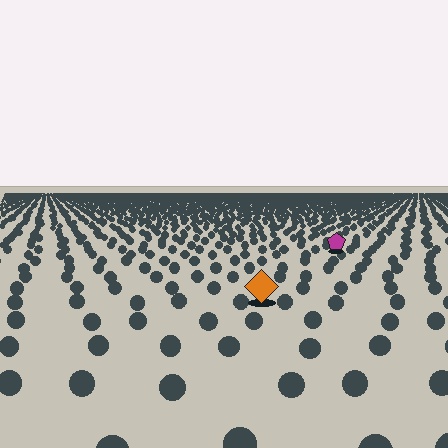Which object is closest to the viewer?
The orange diamond is closest. The texture marks near it are larger and more spread out.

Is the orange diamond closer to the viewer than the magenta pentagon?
Yes. The orange diamond is closer — you can tell from the texture gradient: the ground texture is coarser near it.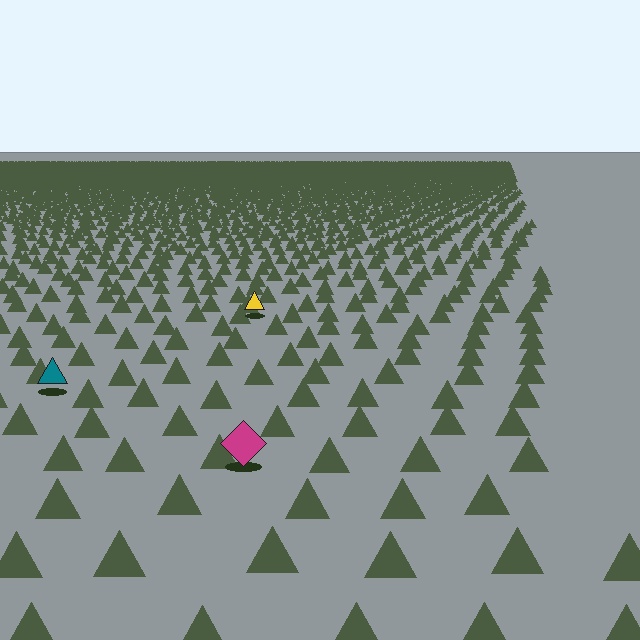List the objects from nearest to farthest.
From nearest to farthest: the magenta diamond, the teal triangle, the yellow triangle.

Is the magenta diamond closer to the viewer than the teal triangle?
Yes. The magenta diamond is closer — you can tell from the texture gradient: the ground texture is coarser near it.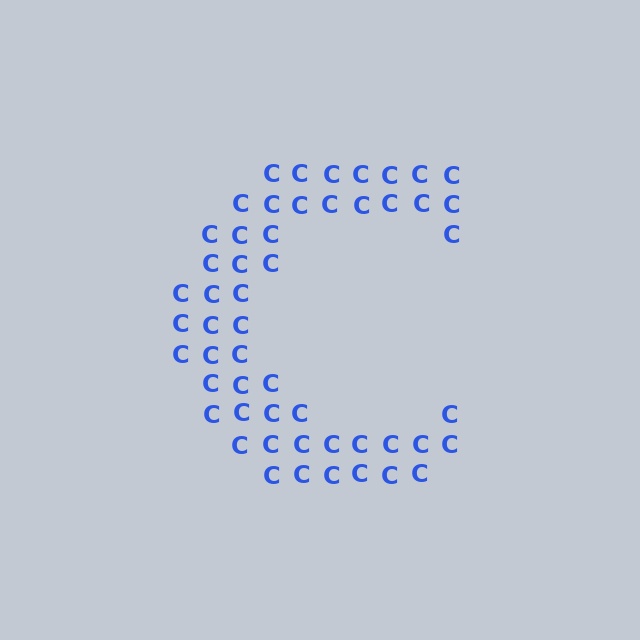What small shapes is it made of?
It is made of small letter C's.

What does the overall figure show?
The overall figure shows the letter C.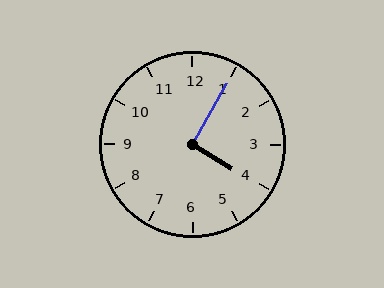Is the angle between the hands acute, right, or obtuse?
It is right.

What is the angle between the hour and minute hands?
Approximately 92 degrees.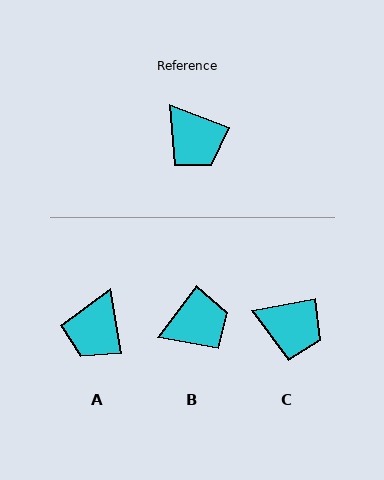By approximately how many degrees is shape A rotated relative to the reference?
Approximately 59 degrees clockwise.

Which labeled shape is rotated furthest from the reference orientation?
B, about 75 degrees away.